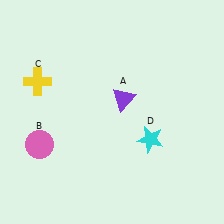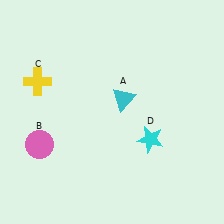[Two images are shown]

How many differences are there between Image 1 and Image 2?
There is 1 difference between the two images.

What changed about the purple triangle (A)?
In Image 1, A is purple. In Image 2, it changed to cyan.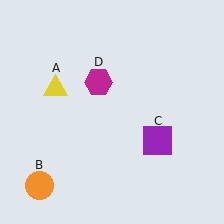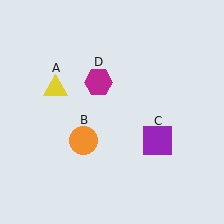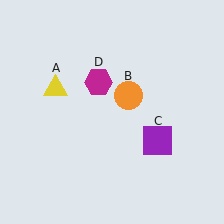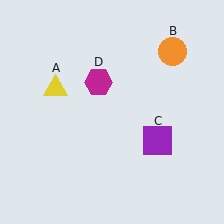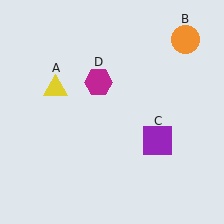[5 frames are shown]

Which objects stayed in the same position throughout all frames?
Yellow triangle (object A) and purple square (object C) and magenta hexagon (object D) remained stationary.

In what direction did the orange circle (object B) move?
The orange circle (object B) moved up and to the right.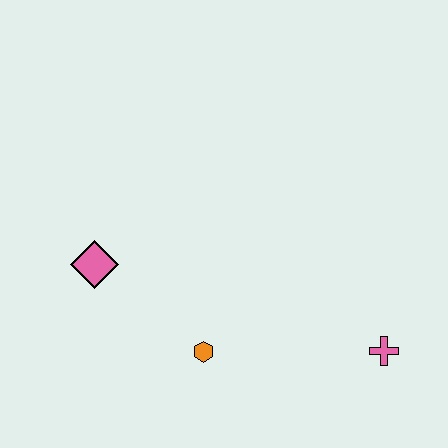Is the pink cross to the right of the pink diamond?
Yes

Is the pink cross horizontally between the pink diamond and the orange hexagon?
No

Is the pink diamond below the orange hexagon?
No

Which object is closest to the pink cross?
The orange hexagon is closest to the pink cross.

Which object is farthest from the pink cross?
The pink diamond is farthest from the pink cross.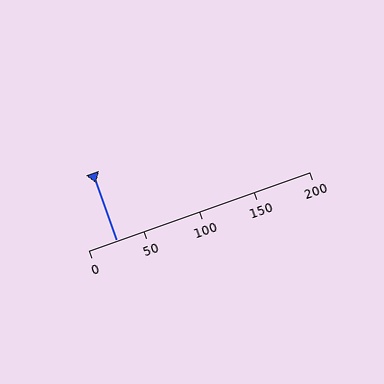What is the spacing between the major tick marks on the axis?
The major ticks are spaced 50 apart.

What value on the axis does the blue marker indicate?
The marker indicates approximately 25.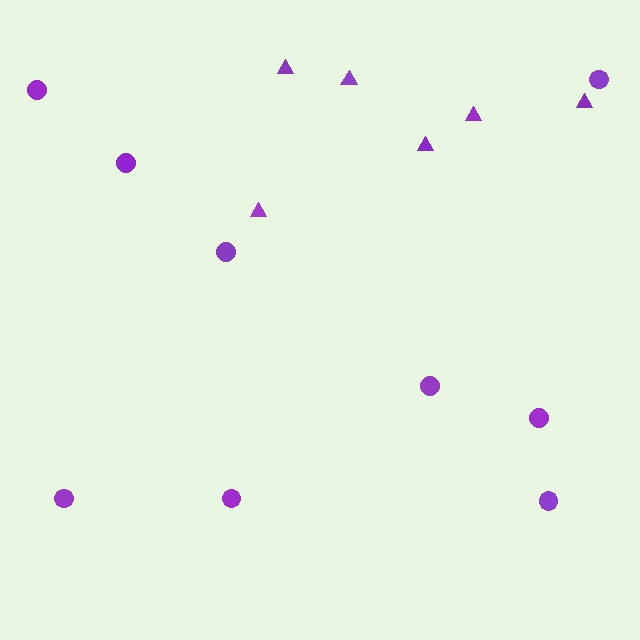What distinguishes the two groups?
There are 2 groups: one group of circles (9) and one group of triangles (6).